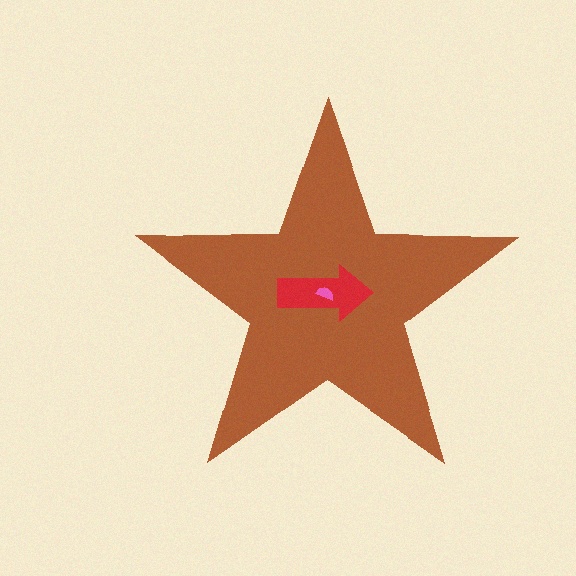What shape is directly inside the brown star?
The red arrow.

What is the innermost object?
The pink semicircle.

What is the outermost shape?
The brown star.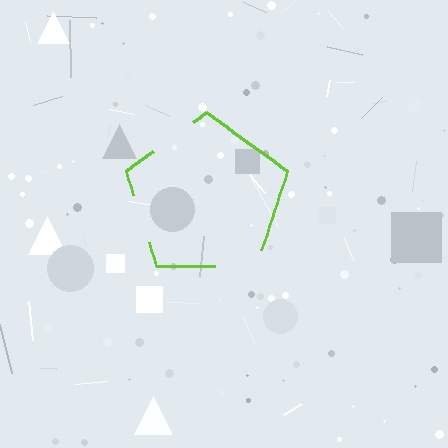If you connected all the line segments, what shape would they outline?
They would outline a pentagon.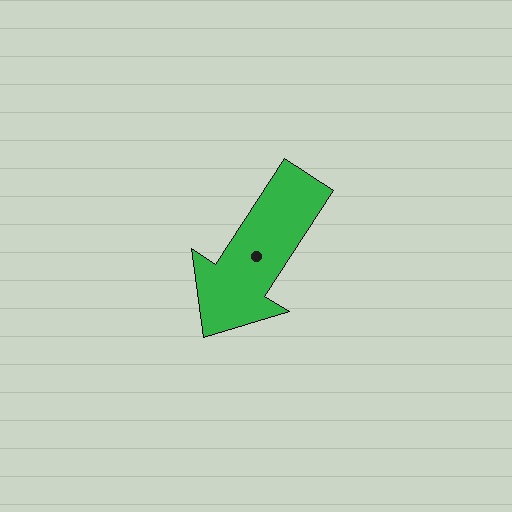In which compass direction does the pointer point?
Southwest.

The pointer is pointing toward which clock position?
Roughly 7 o'clock.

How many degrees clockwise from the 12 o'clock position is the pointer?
Approximately 213 degrees.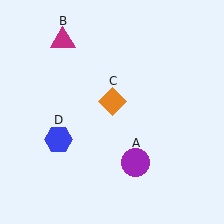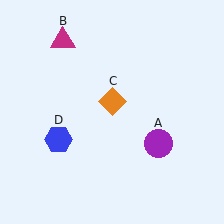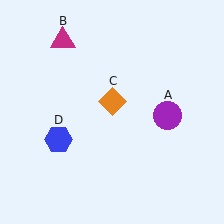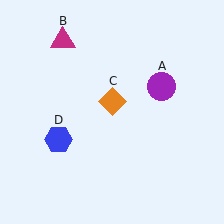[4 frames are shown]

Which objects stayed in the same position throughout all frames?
Magenta triangle (object B) and orange diamond (object C) and blue hexagon (object D) remained stationary.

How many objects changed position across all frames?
1 object changed position: purple circle (object A).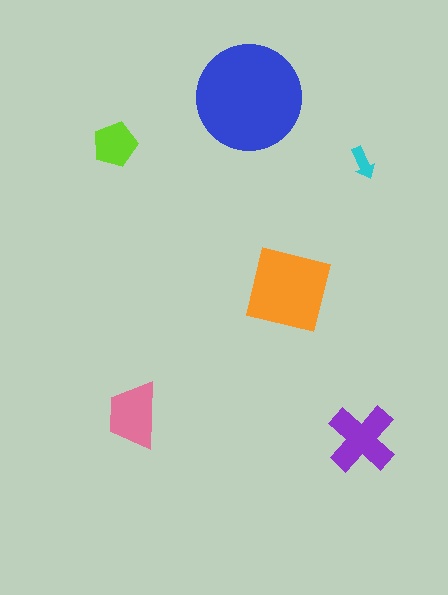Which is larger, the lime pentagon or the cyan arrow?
The lime pentagon.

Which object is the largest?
The blue circle.